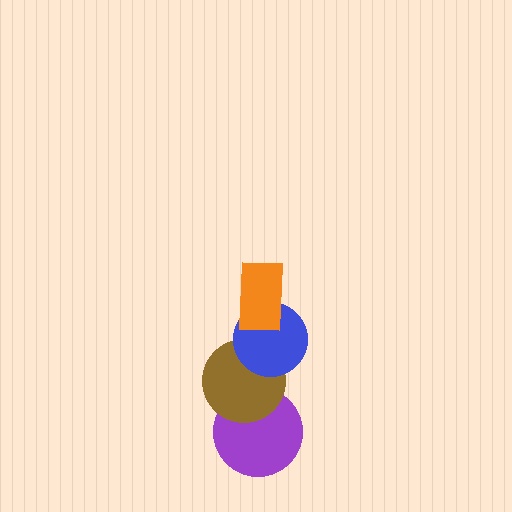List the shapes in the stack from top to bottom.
From top to bottom: the orange rectangle, the blue circle, the brown circle, the purple circle.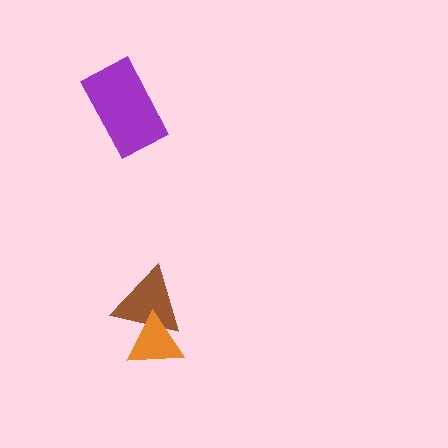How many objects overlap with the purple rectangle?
0 objects overlap with the purple rectangle.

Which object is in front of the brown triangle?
The orange triangle is in front of the brown triangle.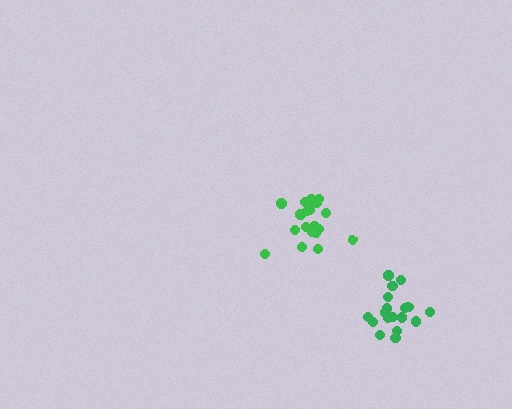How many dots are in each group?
Group 1: 18 dots, Group 2: 19 dots (37 total).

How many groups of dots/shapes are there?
There are 2 groups.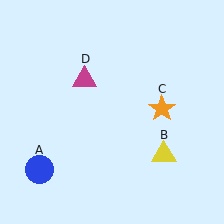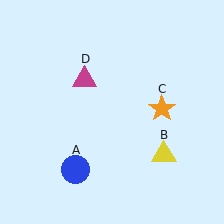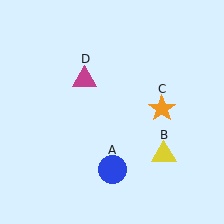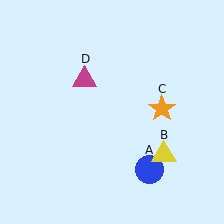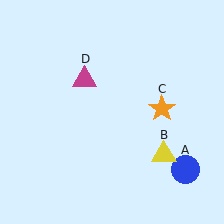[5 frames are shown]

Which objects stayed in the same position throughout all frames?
Yellow triangle (object B) and orange star (object C) and magenta triangle (object D) remained stationary.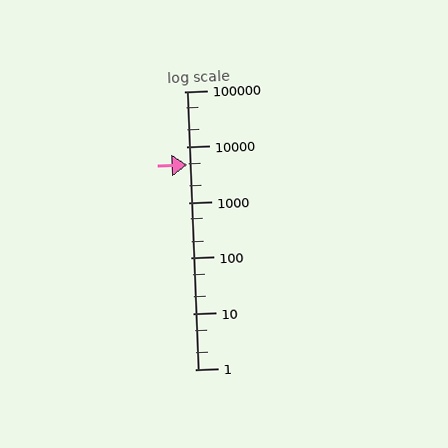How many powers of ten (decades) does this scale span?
The scale spans 5 decades, from 1 to 100000.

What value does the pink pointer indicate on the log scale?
The pointer indicates approximately 4800.